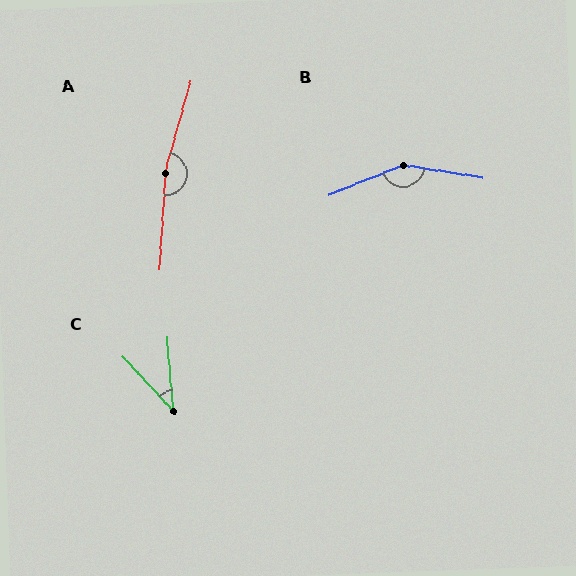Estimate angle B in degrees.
Approximately 149 degrees.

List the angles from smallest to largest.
C (38°), B (149°), A (168°).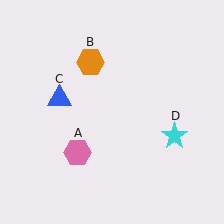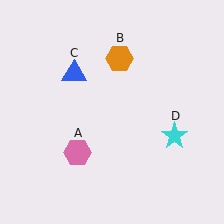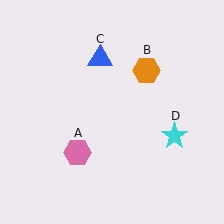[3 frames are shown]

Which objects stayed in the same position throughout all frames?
Pink hexagon (object A) and cyan star (object D) remained stationary.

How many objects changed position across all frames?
2 objects changed position: orange hexagon (object B), blue triangle (object C).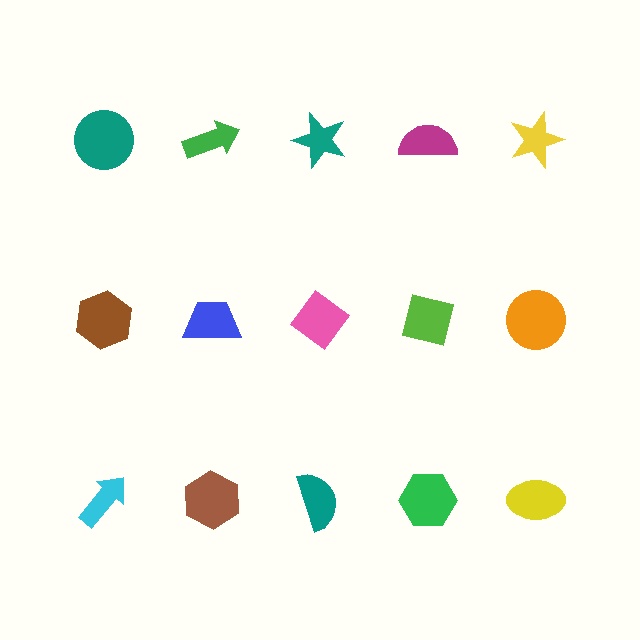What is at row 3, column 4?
A green hexagon.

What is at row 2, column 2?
A blue trapezoid.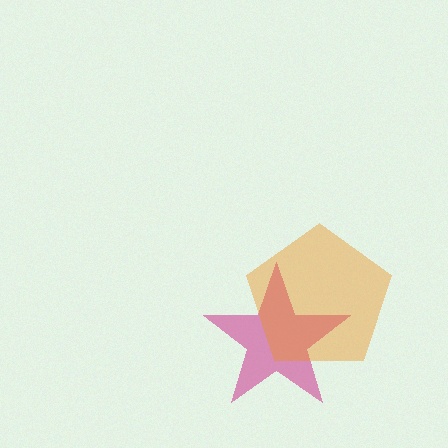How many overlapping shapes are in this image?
There are 2 overlapping shapes in the image.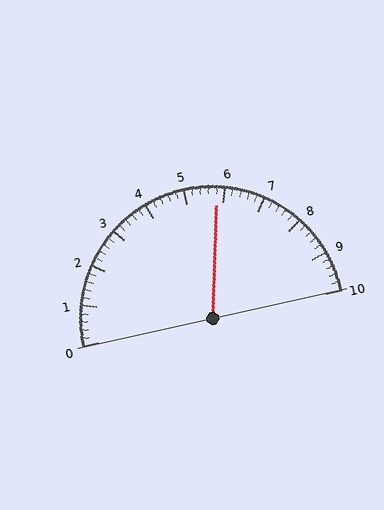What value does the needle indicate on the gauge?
The needle indicates approximately 5.8.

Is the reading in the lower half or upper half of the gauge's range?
The reading is in the upper half of the range (0 to 10).